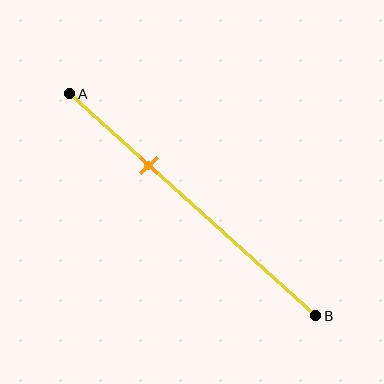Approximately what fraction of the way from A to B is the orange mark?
The orange mark is approximately 30% of the way from A to B.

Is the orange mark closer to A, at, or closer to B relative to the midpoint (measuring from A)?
The orange mark is closer to point A than the midpoint of segment AB.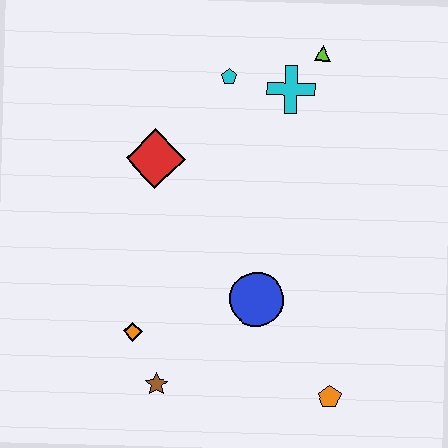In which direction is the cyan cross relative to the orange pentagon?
The cyan cross is above the orange pentagon.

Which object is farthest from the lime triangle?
The brown star is farthest from the lime triangle.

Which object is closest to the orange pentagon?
The blue circle is closest to the orange pentagon.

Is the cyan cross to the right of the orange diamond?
Yes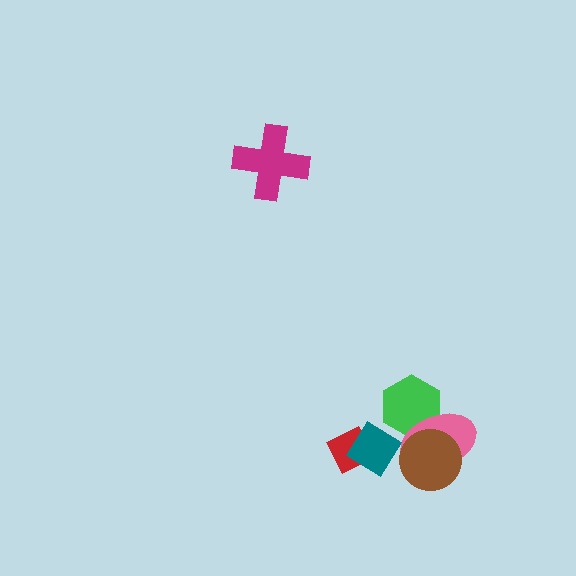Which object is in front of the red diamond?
The teal diamond is in front of the red diamond.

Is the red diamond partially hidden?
Yes, it is partially covered by another shape.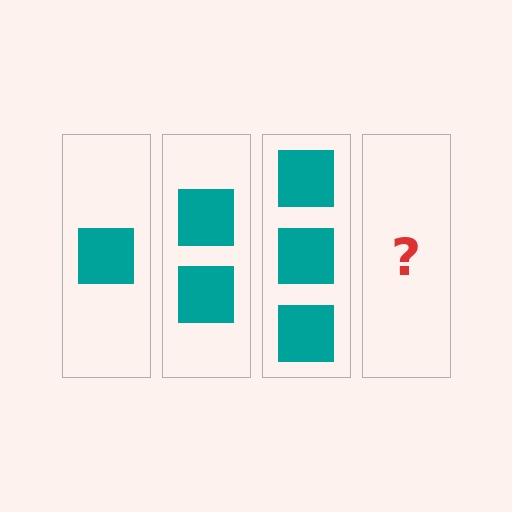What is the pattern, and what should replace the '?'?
The pattern is that each step adds one more square. The '?' should be 4 squares.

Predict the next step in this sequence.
The next step is 4 squares.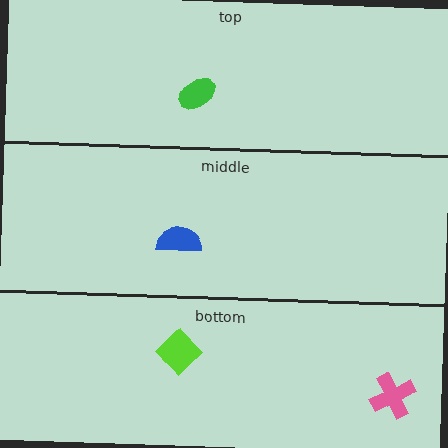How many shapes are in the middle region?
1.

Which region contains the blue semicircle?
The middle region.